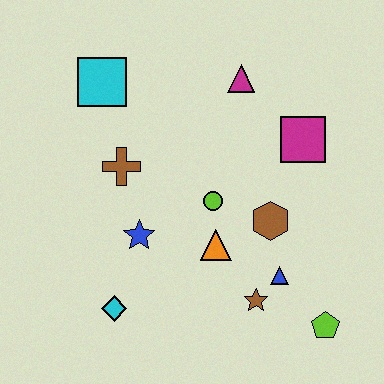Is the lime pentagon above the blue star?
No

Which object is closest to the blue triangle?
The brown star is closest to the blue triangle.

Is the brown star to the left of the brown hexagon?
Yes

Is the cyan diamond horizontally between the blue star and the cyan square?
Yes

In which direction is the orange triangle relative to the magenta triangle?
The orange triangle is below the magenta triangle.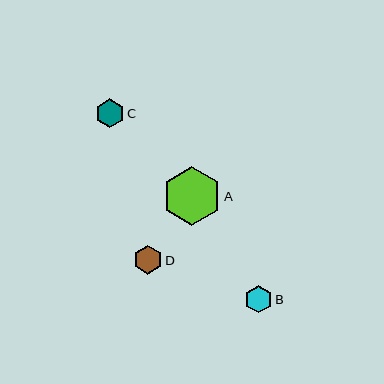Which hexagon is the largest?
Hexagon A is the largest with a size of approximately 59 pixels.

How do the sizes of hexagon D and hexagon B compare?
Hexagon D and hexagon B are approximately the same size.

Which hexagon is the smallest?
Hexagon B is the smallest with a size of approximately 27 pixels.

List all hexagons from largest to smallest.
From largest to smallest: A, C, D, B.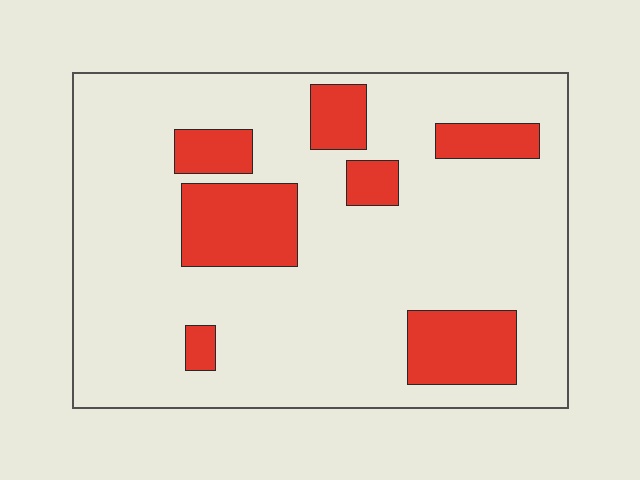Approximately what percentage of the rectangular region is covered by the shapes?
Approximately 20%.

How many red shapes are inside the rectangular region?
7.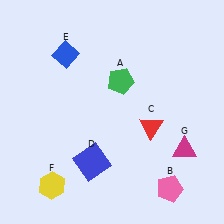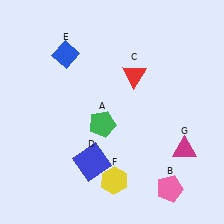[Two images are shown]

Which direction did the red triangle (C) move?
The red triangle (C) moved up.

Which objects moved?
The objects that moved are: the green pentagon (A), the red triangle (C), the yellow hexagon (F).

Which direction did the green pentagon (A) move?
The green pentagon (A) moved down.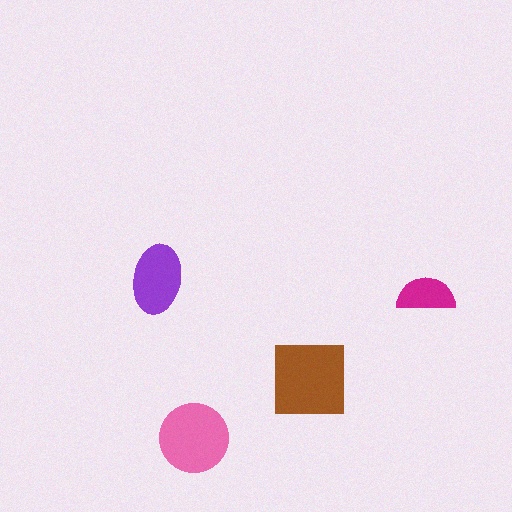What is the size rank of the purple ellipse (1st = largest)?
3rd.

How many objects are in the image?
There are 4 objects in the image.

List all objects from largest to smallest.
The brown square, the pink circle, the purple ellipse, the magenta semicircle.